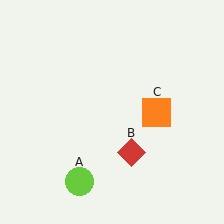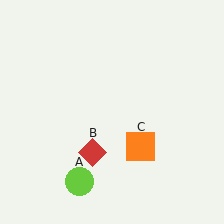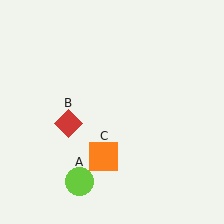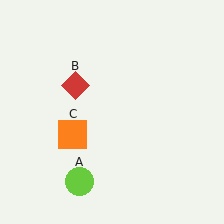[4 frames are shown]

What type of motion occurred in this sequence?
The red diamond (object B), orange square (object C) rotated clockwise around the center of the scene.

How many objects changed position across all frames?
2 objects changed position: red diamond (object B), orange square (object C).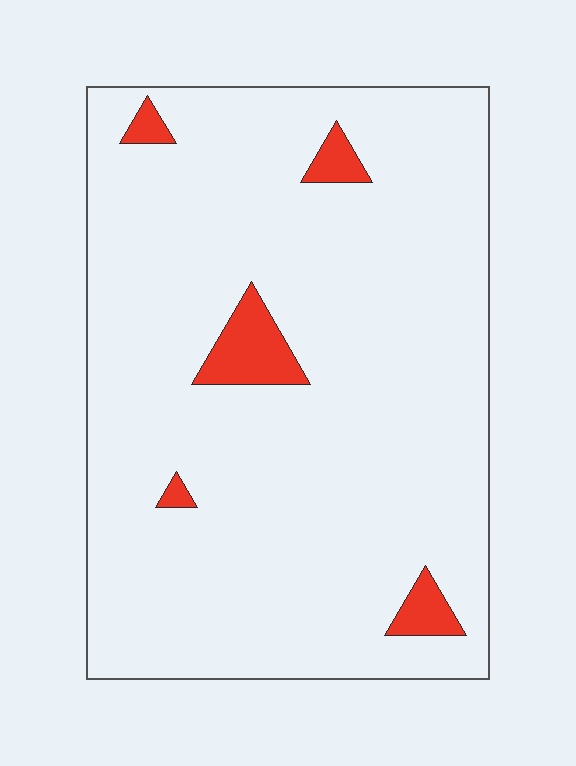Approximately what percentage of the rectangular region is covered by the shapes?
Approximately 5%.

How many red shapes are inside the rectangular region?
5.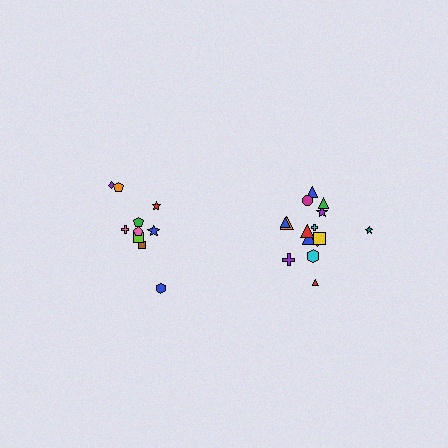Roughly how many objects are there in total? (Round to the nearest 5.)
Roughly 25 objects in total.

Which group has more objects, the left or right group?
The right group.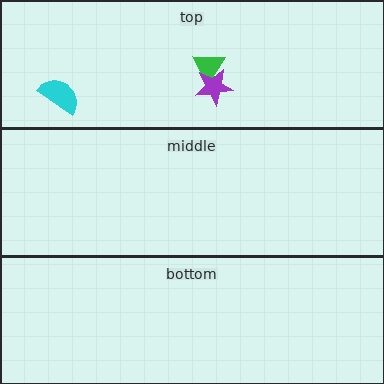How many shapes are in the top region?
3.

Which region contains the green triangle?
The top region.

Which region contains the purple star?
The top region.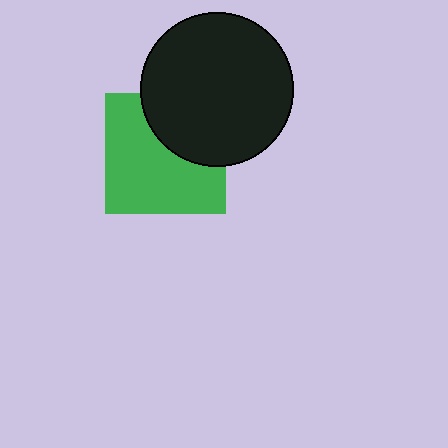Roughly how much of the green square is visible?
Most of it is visible (roughly 65%).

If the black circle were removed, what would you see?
You would see the complete green square.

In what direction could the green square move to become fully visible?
The green square could move toward the lower-left. That would shift it out from behind the black circle entirely.